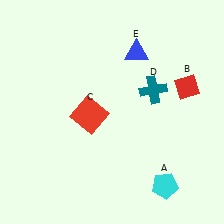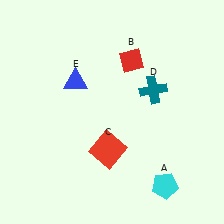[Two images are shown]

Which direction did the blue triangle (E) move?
The blue triangle (E) moved left.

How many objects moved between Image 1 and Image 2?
3 objects moved between the two images.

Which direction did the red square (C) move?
The red square (C) moved down.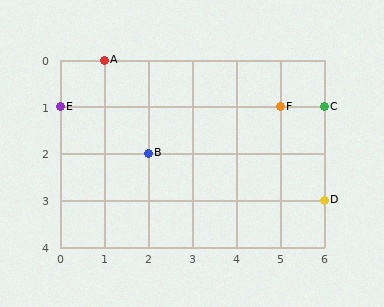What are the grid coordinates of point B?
Point B is at grid coordinates (2, 2).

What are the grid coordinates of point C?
Point C is at grid coordinates (6, 1).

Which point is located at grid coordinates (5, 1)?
Point F is at (5, 1).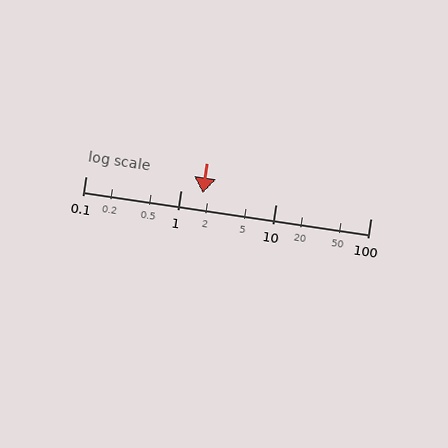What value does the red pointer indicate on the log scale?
The pointer indicates approximately 1.7.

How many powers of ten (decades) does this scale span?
The scale spans 3 decades, from 0.1 to 100.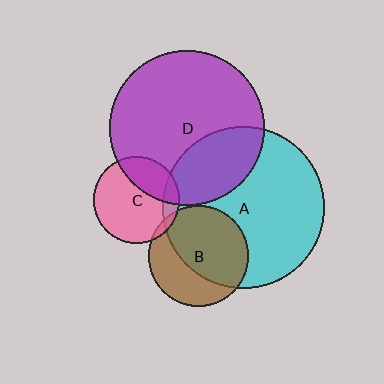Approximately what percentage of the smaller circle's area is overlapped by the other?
Approximately 30%.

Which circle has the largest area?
Circle A (cyan).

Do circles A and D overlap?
Yes.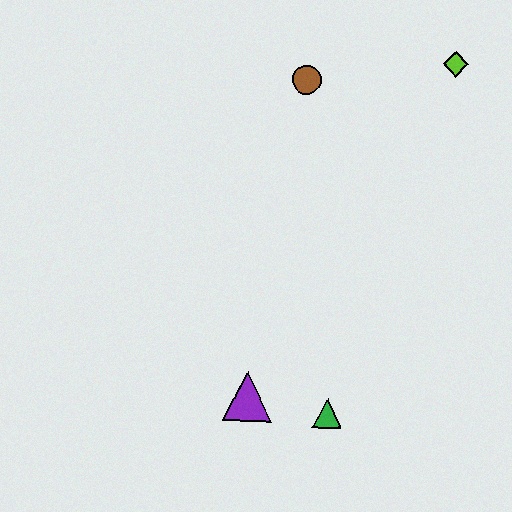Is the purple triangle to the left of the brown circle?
Yes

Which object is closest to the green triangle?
The purple triangle is closest to the green triangle.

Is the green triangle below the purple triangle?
Yes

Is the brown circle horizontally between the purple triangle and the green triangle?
Yes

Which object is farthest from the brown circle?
The green triangle is farthest from the brown circle.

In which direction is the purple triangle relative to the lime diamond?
The purple triangle is below the lime diamond.